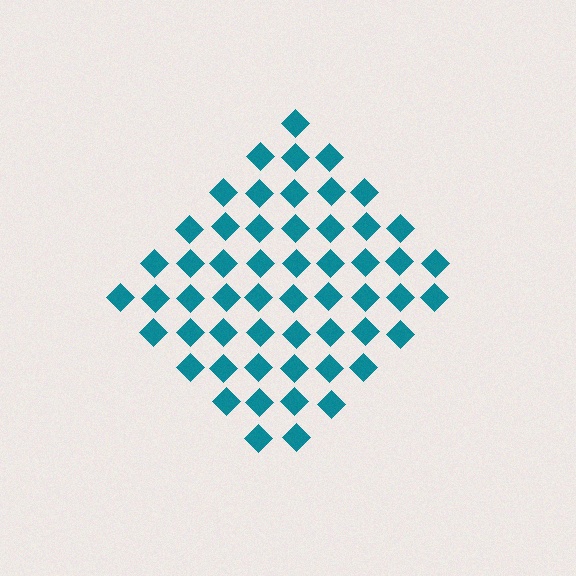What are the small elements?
The small elements are diamonds.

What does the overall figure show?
The overall figure shows a diamond.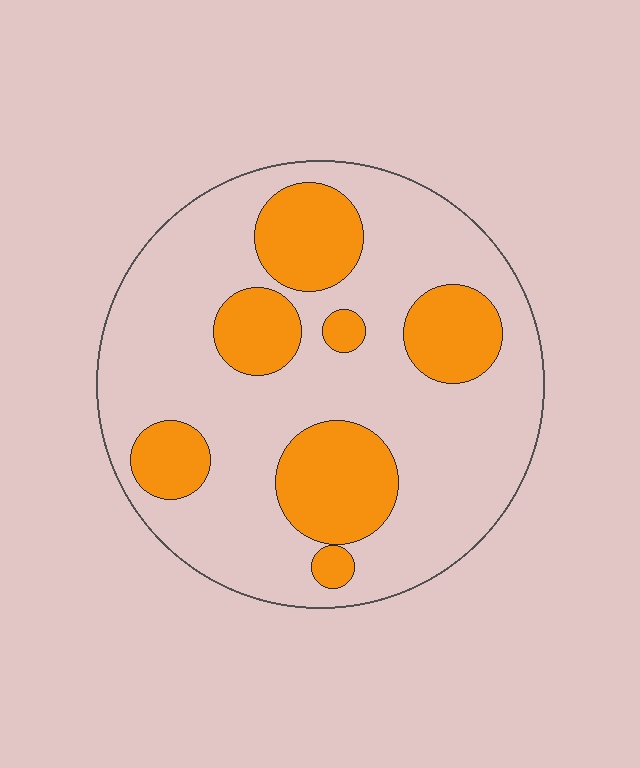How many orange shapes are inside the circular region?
7.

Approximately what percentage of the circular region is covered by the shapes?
Approximately 30%.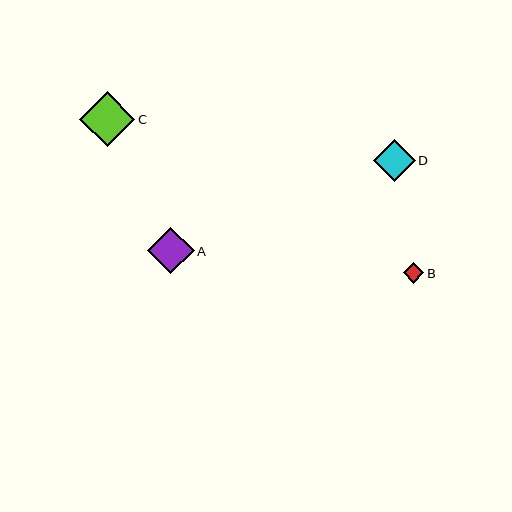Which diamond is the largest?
Diamond C is the largest with a size of approximately 55 pixels.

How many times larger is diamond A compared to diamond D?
Diamond A is approximately 1.1 times the size of diamond D.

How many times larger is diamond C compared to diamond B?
Diamond C is approximately 2.7 times the size of diamond B.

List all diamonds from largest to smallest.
From largest to smallest: C, A, D, B.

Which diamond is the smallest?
Diamond B is the smallest with a size of approximately 20 pixels.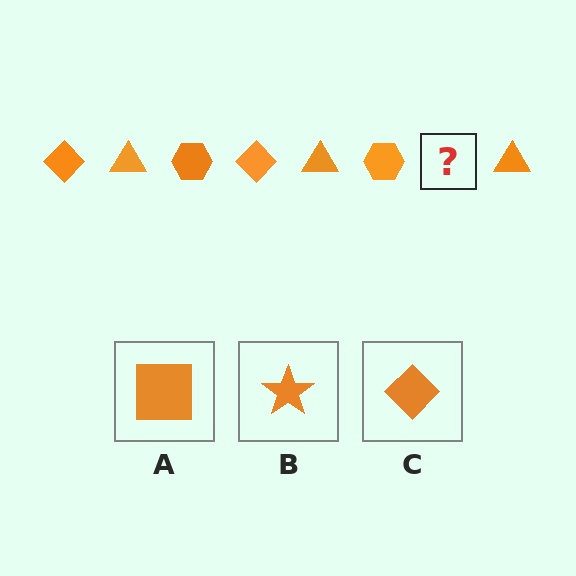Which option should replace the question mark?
Option C.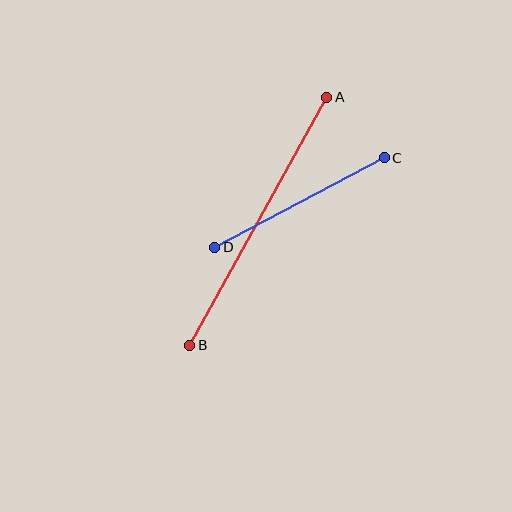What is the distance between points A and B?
The distance is approximately 283 pixels.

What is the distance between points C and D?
The distance is approximately 192 pixels.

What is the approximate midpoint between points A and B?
The midpoint is at approximately (258, 221) pixels.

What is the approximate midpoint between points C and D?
The midpoint is at approximately (299, 202) pixels.